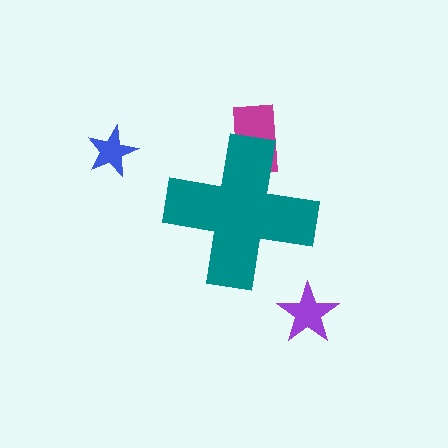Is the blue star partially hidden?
No, the blue star is fully visible.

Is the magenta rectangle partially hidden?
Yes, the magenta rectangle is partially hidden behind the teal cross.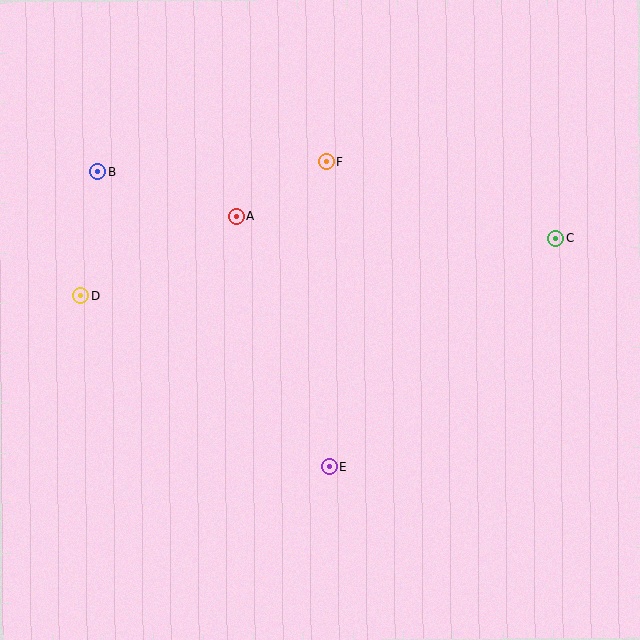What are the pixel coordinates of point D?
Point D is at (81, 296).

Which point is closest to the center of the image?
Point A at (236, 216) is closest to the center.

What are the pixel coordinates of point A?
Point A is at (236, 216).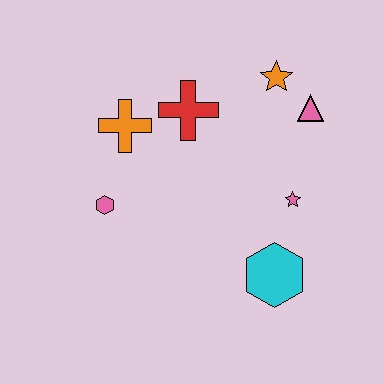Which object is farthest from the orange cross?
The cyan hexagon is farthest from the orange cross.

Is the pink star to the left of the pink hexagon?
No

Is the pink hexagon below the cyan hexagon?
No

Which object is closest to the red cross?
The orange cross is closest to the red cross.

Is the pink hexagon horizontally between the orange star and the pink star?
No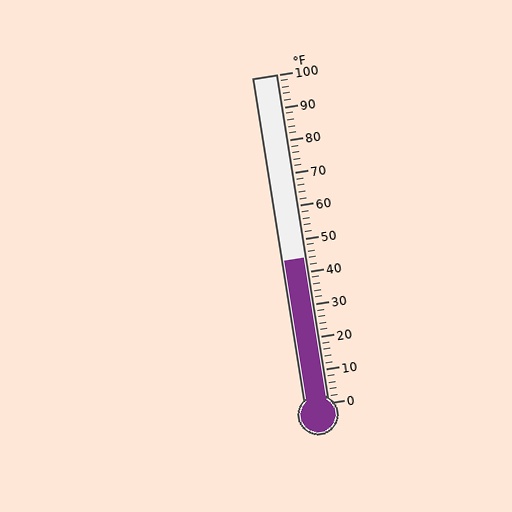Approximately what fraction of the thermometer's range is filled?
The thermometer is filled to approximately 45% of its range.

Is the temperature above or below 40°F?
The temperature is above 40°F.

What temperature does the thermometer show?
The thermometer shows approximately 44°F.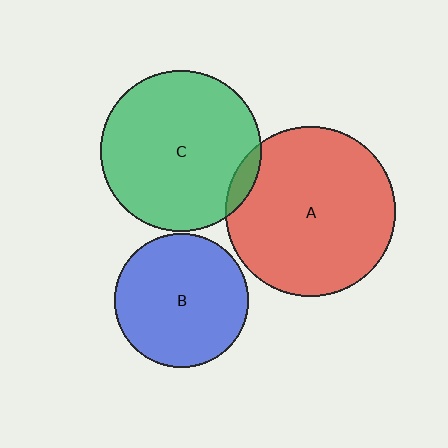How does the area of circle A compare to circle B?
Approximately 1.6 times.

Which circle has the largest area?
Circle A (red).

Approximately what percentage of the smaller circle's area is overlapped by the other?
Approximately 5%.